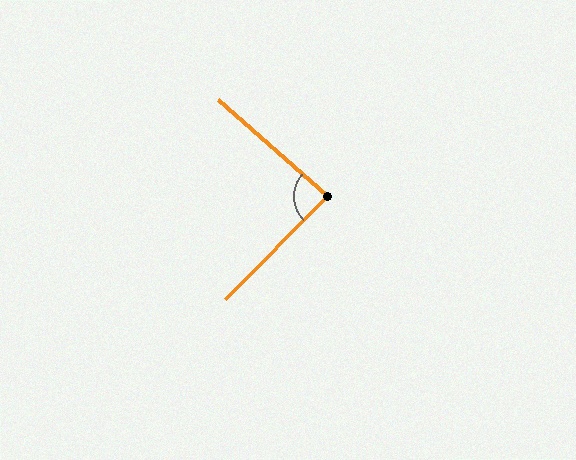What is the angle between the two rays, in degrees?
Approximately 87 degrees.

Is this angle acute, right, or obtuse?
It is approximately a right angle.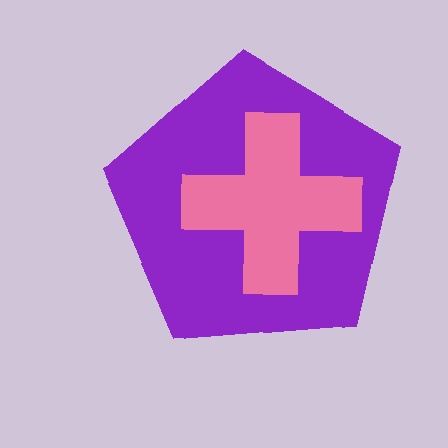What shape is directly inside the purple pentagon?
The pink cross.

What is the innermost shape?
The pink cross.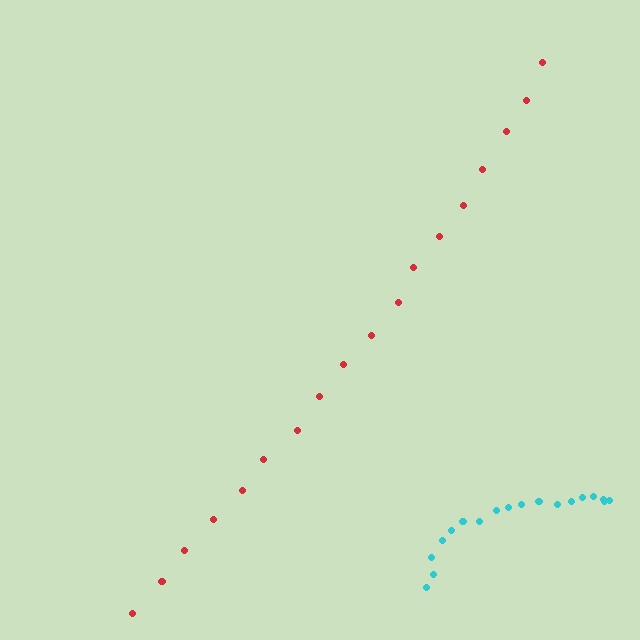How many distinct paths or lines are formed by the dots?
There are 2 distinct paths.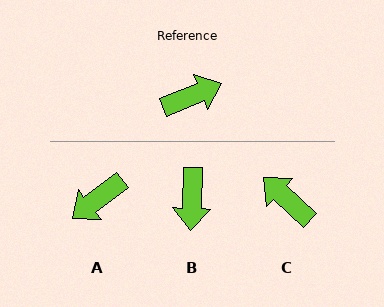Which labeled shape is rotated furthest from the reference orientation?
A, about 164 degrees away.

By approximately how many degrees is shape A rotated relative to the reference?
Approximately 164 degrees clockwise.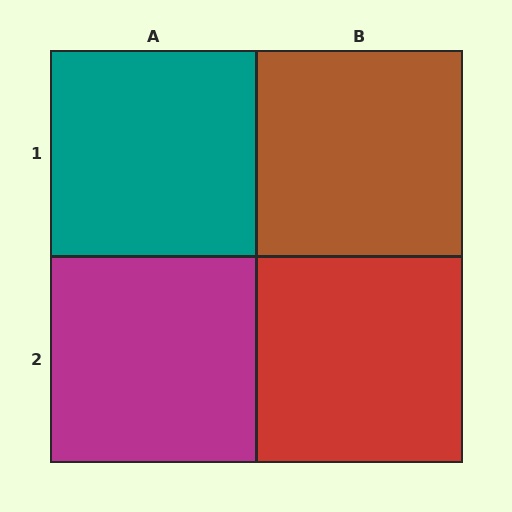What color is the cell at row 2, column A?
Magenta.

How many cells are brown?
1 cell is brown.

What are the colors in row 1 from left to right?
Teal, brown.